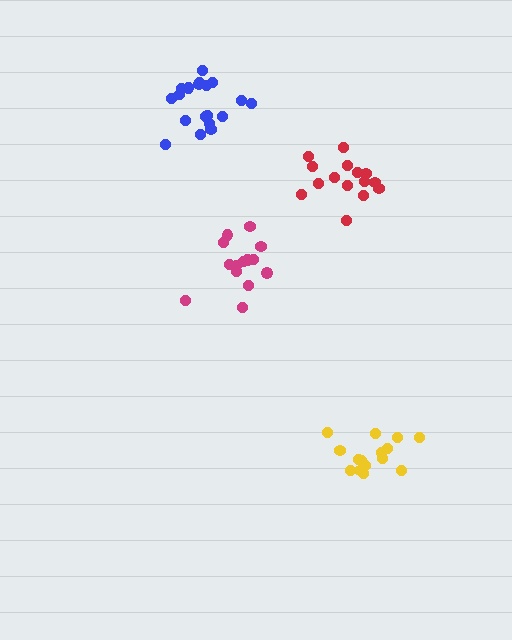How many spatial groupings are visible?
There are 4 spatial groupings.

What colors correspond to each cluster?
The clusters are colored: red, blue, magenta, yellow.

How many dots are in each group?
Group 1: 15 dots, Group 2: 19 dots, Group 3: 14 dots, Group 4: 15 dots (63 total).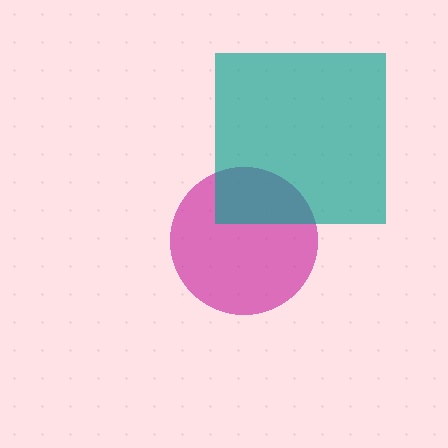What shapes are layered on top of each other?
The layered shapes are: a magenta circle, a teal square.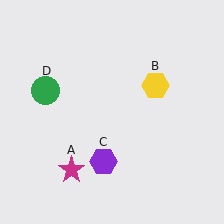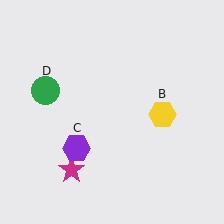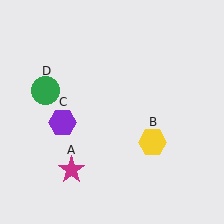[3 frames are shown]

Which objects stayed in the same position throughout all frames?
Magenta star (object A) and green circle (object D) remained stationary.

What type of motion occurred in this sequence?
The yellow hexagon (object B), purple hexagon (object C) rotated clockwise around the center of the scene.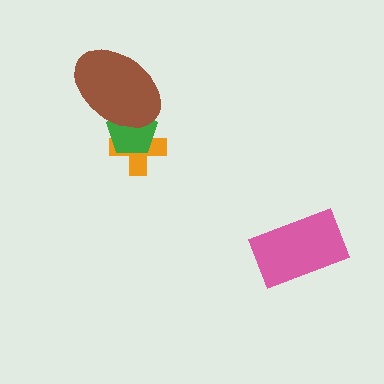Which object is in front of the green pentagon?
The brown ellipse is in front of the green pentagon.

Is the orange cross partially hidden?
Yes, it is partially covered by another shape.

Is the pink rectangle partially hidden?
No, no other shape covers it.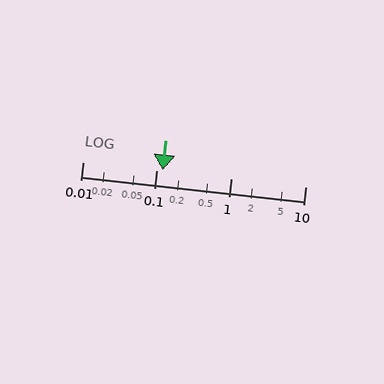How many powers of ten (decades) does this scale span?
The scale spans 3 decades, from 0.01 to 10.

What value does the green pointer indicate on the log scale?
The pointer indicates approximately 0.12.